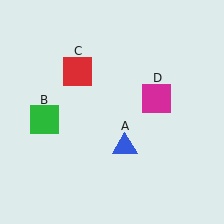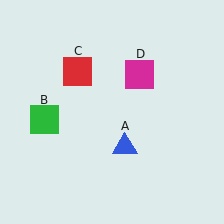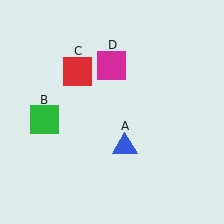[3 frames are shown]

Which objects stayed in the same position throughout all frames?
Blue triangle (object A) and green square (object B) and red square (object C) remained stationary.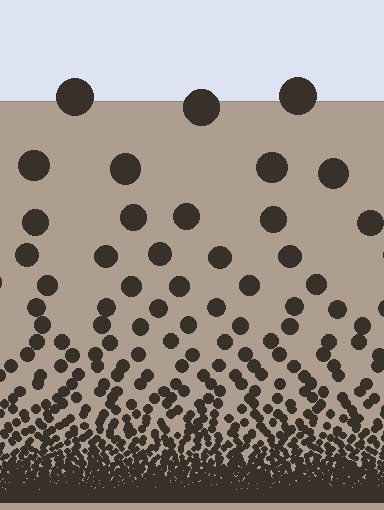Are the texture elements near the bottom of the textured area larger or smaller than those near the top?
Smaller. The gradient is inverted — elements near the bottom are smaller and denser.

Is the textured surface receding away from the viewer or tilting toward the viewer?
The surface appears to tilt toward the viewer. Texture elements get larger and sparser toward the top.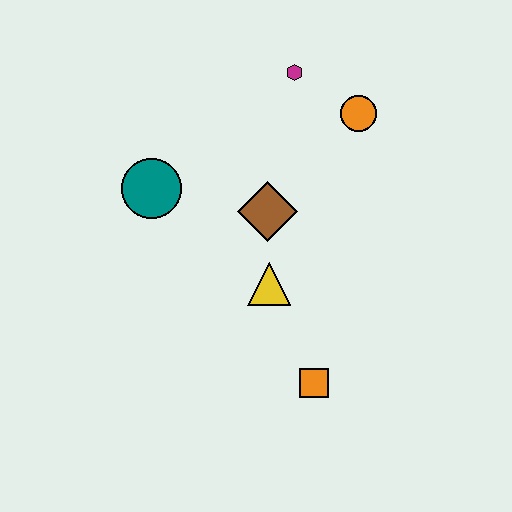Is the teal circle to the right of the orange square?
No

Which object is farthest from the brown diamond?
The orange square is farthest from the brown diamond.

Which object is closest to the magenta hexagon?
The orange circle is closest to the magenta hexagon.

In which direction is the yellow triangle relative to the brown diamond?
The yellow triangle is below the brown diamond.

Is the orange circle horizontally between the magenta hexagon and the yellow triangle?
No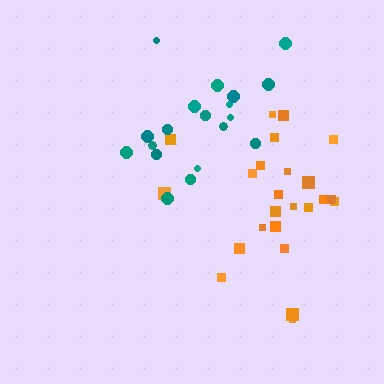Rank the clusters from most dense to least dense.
orange, teal.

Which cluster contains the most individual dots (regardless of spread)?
Orange (24).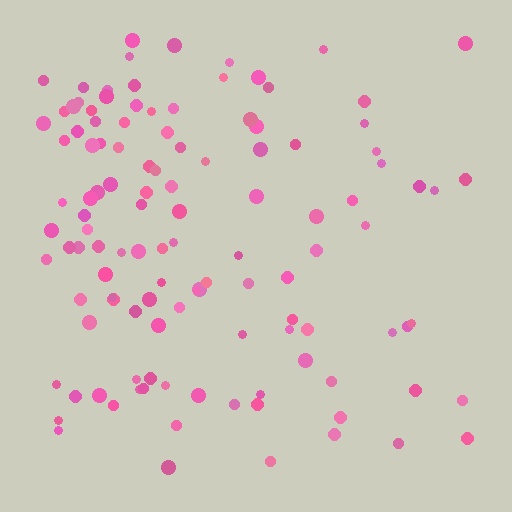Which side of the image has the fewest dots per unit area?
The right.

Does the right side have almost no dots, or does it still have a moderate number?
Still a moderate number, just noticeably fewer than the left.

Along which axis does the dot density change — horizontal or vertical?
Horizontal.